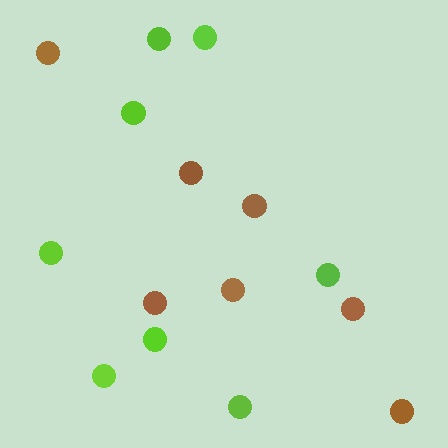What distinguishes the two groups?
There are 2 groups: one group of brown circles (7) and one group of lime circles (8).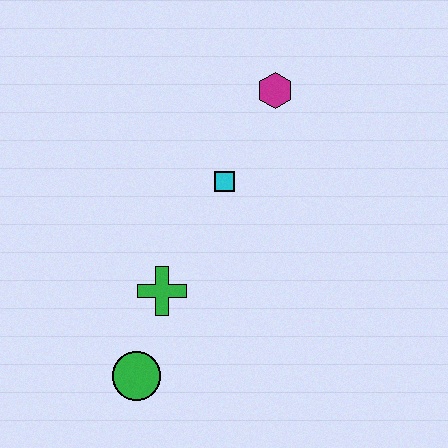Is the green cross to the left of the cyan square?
Yes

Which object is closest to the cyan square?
The magenta hexagon is closest to the cyan square.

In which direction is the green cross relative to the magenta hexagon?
The green cross is below the magenta hexagon.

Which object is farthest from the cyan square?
The green circle is farthest from the cyan square.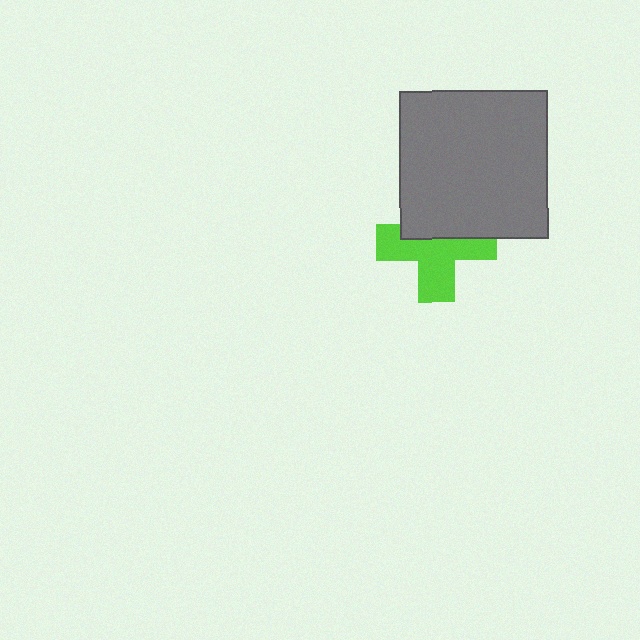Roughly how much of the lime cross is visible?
About half of it is visible (roughly 60%).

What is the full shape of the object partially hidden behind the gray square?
The partially hidden object is a lime cross.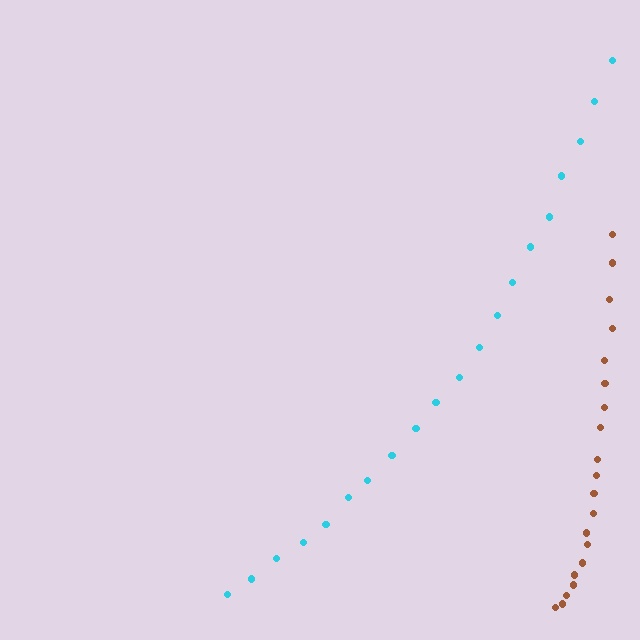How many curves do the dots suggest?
There are 2 distinct paths.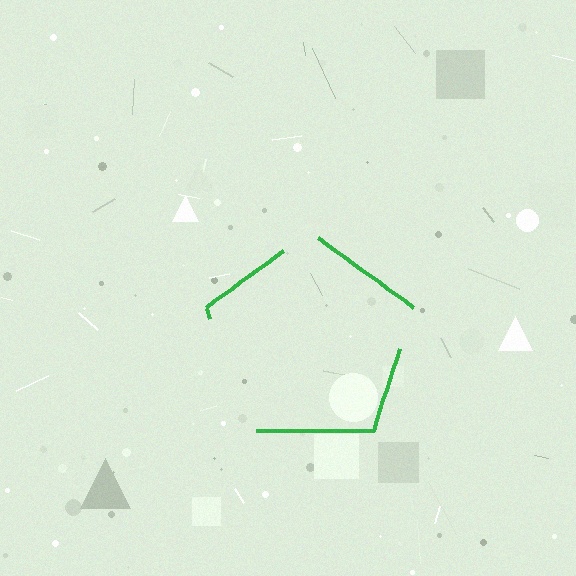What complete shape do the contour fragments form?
The contour fragments form a pentagon.